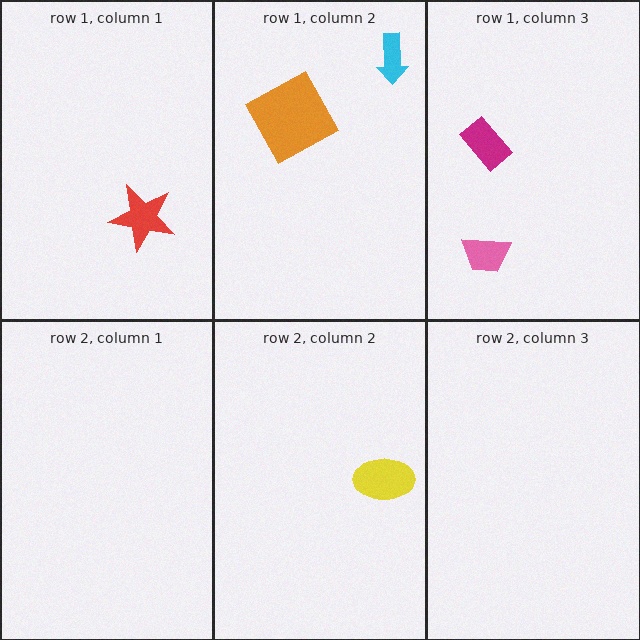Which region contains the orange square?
The row 1, column 2 region.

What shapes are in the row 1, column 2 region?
The cyan arrow, the orange square.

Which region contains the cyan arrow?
The row 1, column 2 region.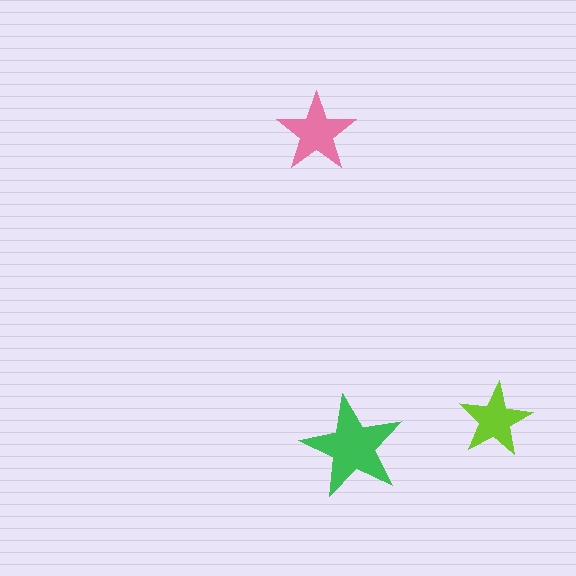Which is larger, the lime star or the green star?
The green one.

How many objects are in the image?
There are 3 objects in the image.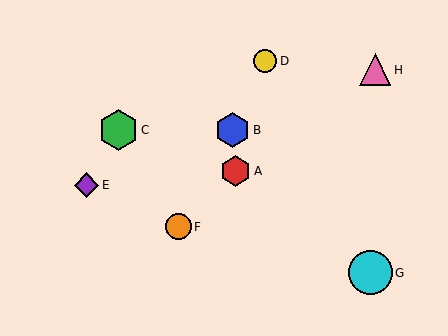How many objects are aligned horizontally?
2 objects (B, C) are aligned horizontally.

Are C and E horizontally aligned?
No, C is at y≈130 and E is at y≈185.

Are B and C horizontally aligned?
Yes, both are at y≈130.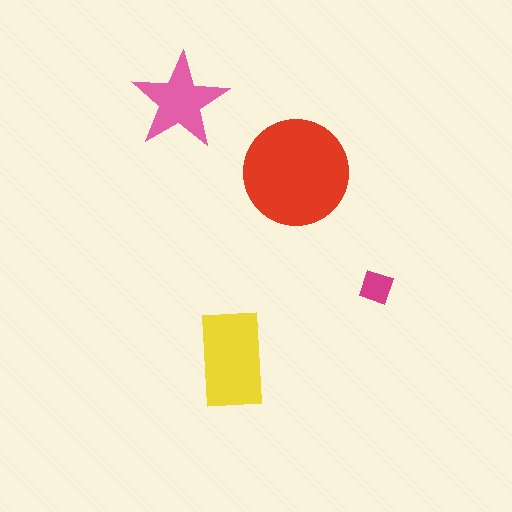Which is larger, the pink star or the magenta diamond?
The pink star.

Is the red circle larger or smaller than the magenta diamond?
Larger.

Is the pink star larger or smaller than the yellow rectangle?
Smaller.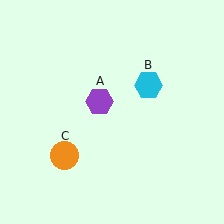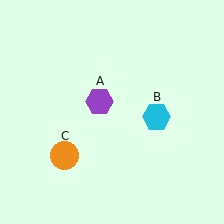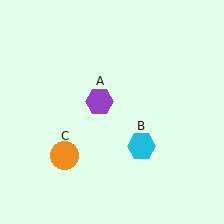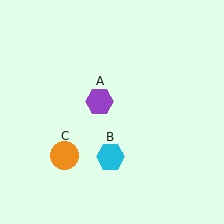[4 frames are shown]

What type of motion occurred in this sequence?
The cyan hexagon (object B) rotated clockwise around the center of the scene.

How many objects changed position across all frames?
1 object changed position: cyan hexagon (object B).